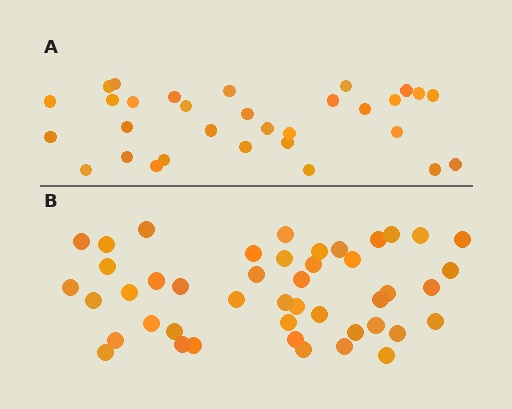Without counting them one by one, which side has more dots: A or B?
Region B (the bottom region) has more dots.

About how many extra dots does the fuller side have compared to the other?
Region B has approximately 15 more dots than region A.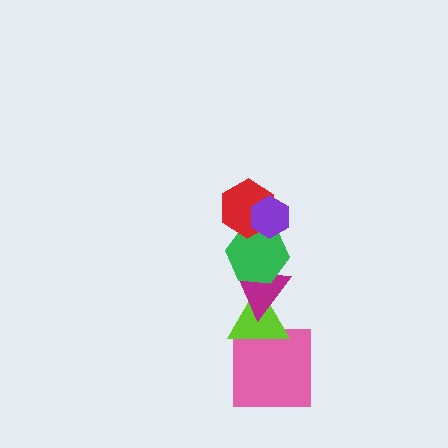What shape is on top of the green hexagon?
The red hexagon is on top of the green hexagon.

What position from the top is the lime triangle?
The lime triangle is 5th from the top.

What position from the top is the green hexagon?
The green hexagon is 3rd from the top.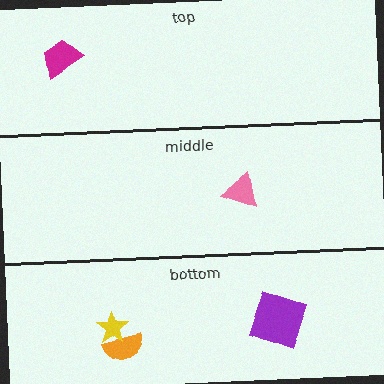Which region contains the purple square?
The bottom region.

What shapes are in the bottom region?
The orange semicircle, the yellow star, the purple square.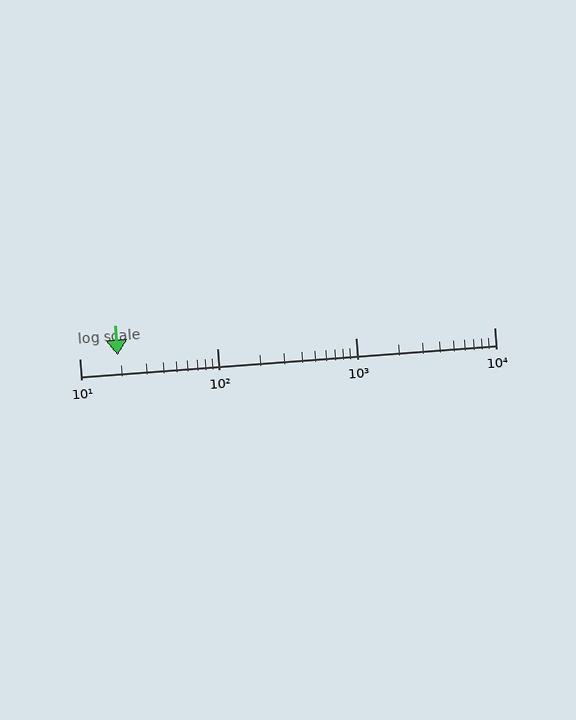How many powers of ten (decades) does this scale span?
The scale spans 3 decades, from 10 to 10000.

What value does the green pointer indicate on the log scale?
The pointer indicates approximately 19.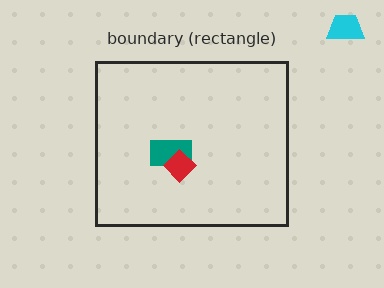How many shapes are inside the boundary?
2 inside, 1 outside.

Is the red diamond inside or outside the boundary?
Inside.